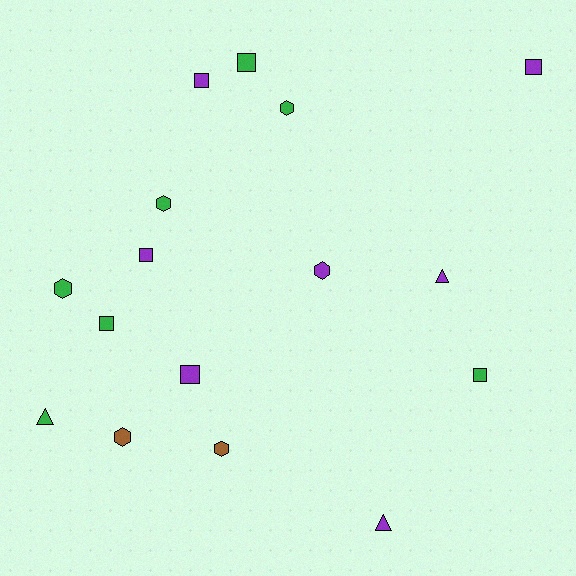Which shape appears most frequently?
Square, with 7 objects.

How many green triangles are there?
There is 1 green triangle.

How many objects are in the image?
There are 16 objects.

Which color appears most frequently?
Green, with 7 objects.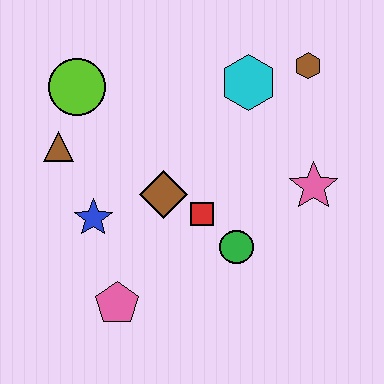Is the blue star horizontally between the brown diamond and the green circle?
No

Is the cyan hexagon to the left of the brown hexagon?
Yes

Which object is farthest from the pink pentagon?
The brown hexagon is farthest from the pink pentagon.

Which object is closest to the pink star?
The green circle is closest to the pink star.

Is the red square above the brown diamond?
No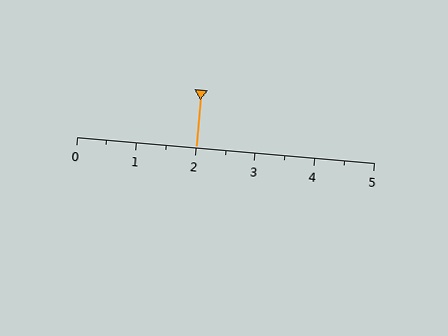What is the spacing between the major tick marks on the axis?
The major ticks are spaced 1 apart.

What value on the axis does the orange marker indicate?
The marker indicates approximately 2.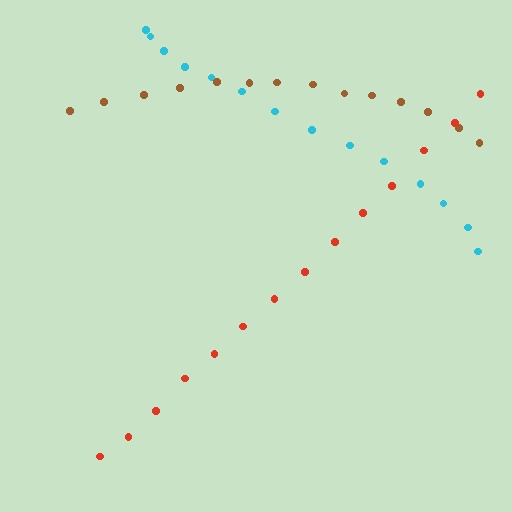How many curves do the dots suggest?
There are 3 distinct paths.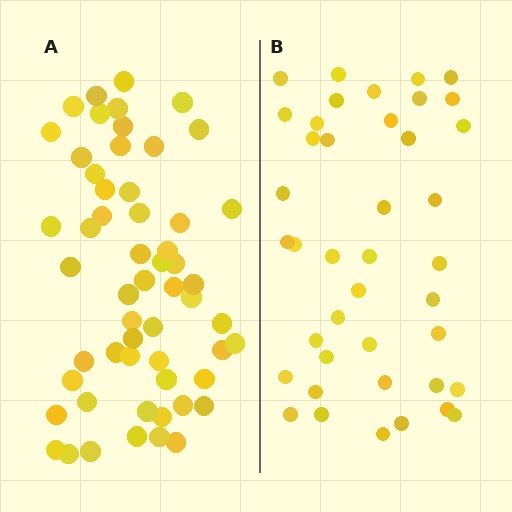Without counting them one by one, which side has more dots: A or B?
Region A (the left region) has more dots.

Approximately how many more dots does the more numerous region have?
Region A has approximately 15 more dots than region B.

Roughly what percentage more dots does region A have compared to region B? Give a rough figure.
About 35% more.